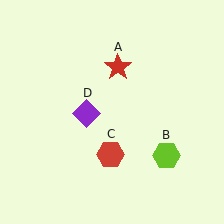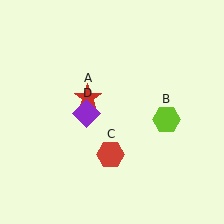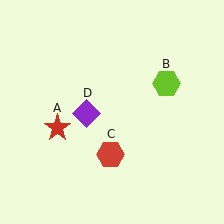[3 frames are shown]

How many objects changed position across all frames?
2 objects changed position: red star (object A), lime hexagon (object B).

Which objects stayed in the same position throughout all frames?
Red hexagon (object C) and purple diamond (object D) remained stationary.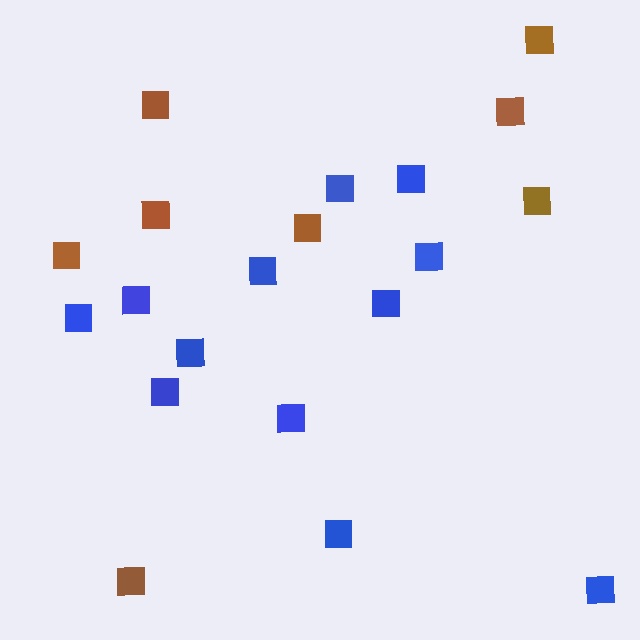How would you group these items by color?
There are 2 groups: one group of brown squares (8) and one group of blue squares (12).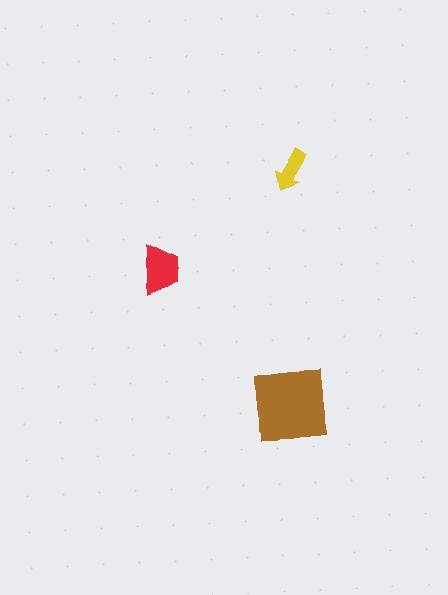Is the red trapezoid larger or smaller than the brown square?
Smaller.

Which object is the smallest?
The yellow arrow.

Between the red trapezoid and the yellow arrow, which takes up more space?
The red trapezoid.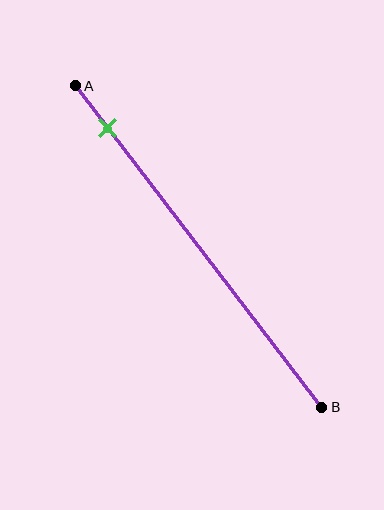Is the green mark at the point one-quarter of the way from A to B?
No, the mark is at about 15% from A, not at the 25% one-quarter point.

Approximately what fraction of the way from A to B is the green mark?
The green mark is approximately 15% of the way from A to B.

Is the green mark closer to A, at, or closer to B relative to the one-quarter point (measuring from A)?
The green mark is closer to point A than the one-quarter point of segment AB.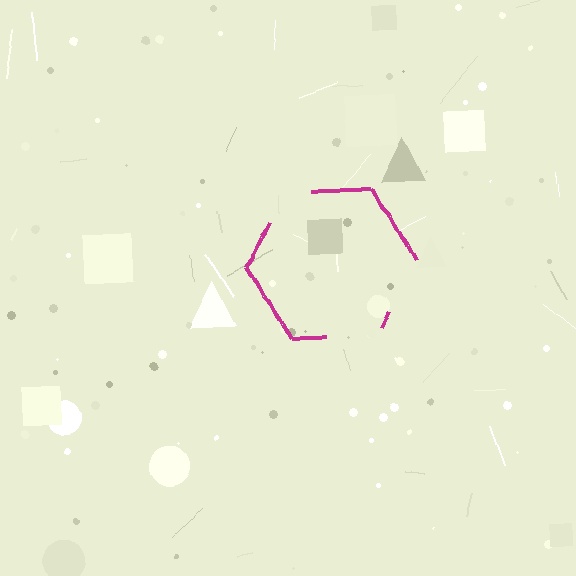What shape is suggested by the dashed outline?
The dashed outline suggests a hexagon.